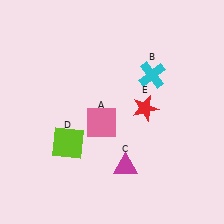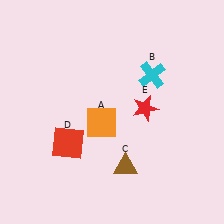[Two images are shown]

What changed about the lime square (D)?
In Image 1, D is lime. In Image 2, it changed to red.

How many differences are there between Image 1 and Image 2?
There are 3 differences between the two images.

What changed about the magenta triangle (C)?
In Image 1, C is magenta. In Image 2, it changed to brown.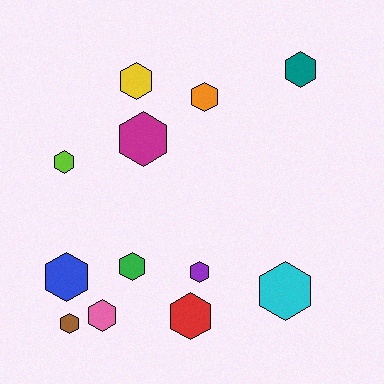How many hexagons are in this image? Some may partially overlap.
There are 12 hexagons.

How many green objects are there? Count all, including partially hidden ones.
There is 1 green object.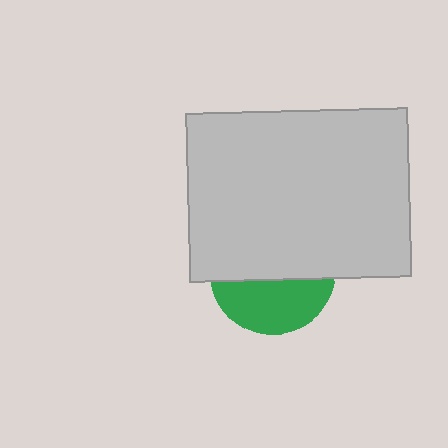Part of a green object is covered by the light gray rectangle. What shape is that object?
It is a circle.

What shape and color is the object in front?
The object in front is a light gray rectangle.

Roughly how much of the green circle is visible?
A small part of it is visible (roughly 42%).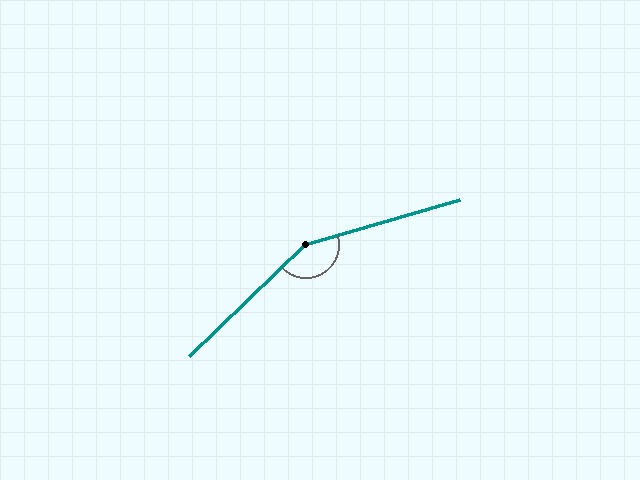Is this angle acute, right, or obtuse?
It is obtuse.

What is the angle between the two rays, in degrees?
Approximately 153 degrees.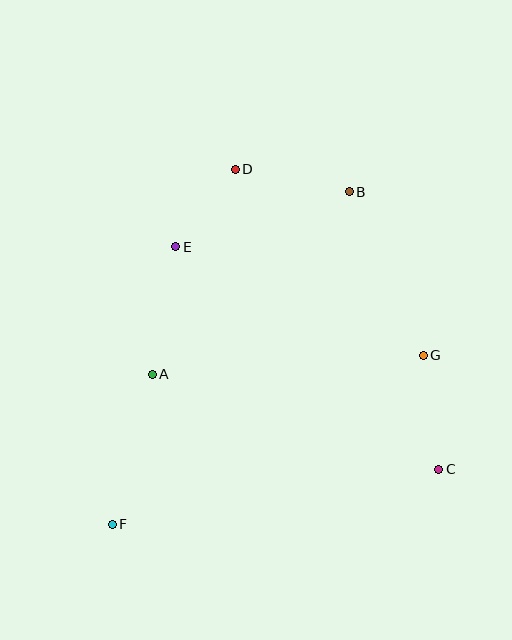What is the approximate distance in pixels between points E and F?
The distance between E and F is approximately 284 pixels.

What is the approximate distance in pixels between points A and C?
The distance between A and C is approximately 302 pixels.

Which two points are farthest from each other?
Points B and F are farthest from each other.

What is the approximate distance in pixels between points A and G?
The distance between A and G is approximately 272 pixels.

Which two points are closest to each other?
Points D and E are closest to each other.